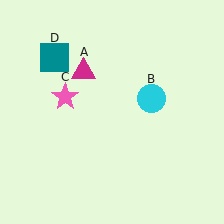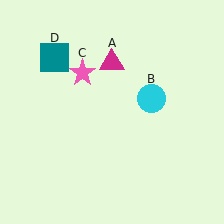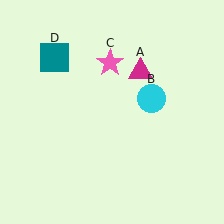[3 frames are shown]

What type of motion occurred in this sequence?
The magenta triangle (object A), pink star (object C) rotated clockwise around the center of the scene.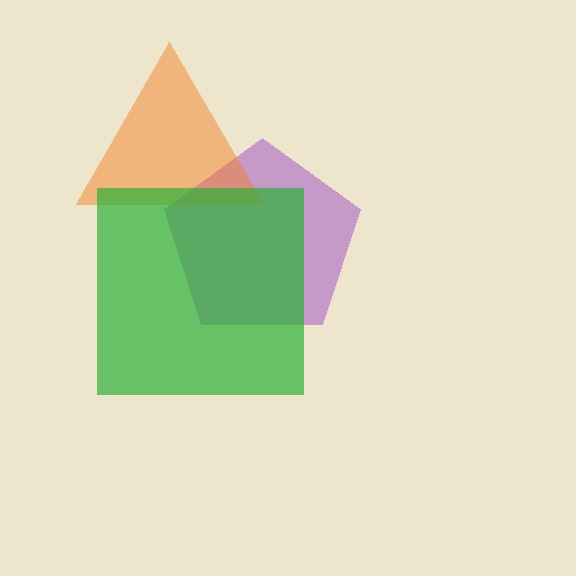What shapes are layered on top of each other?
The layered shapes are: a purple pentagon, an orange triangle, a green square.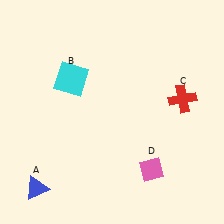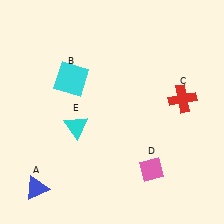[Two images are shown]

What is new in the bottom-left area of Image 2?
A cyan triangle (E) was added in the bottom-left area of Image 2.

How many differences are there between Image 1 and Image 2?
There is 1 difference between the two images.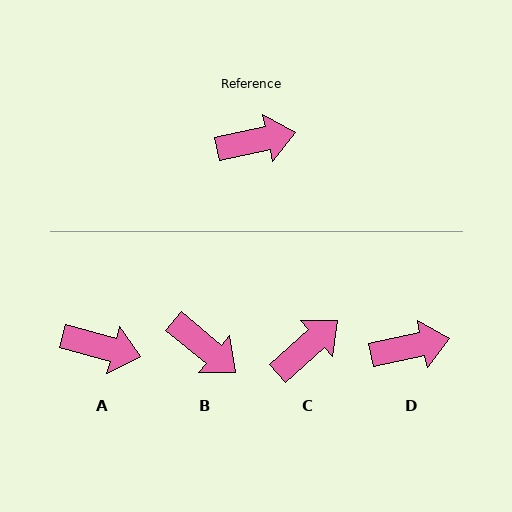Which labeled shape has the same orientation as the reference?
D.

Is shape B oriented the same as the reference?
No, it is off by about 52 degrees.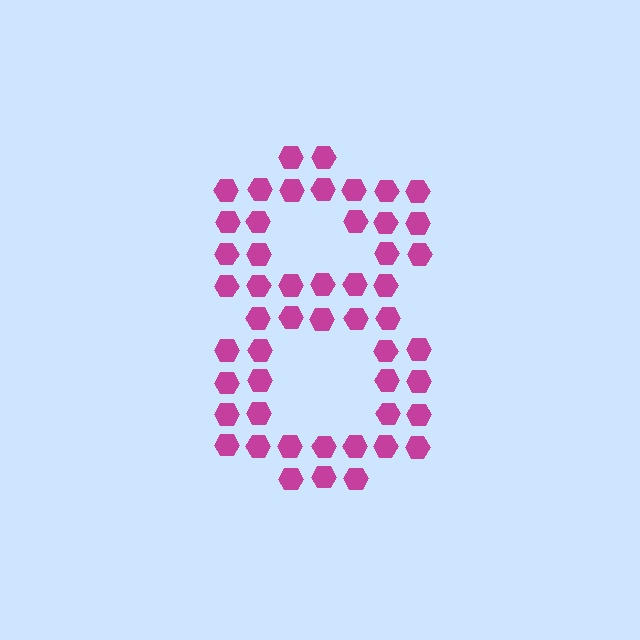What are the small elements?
The small elements are hexagons.